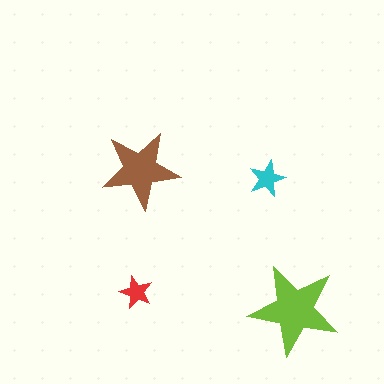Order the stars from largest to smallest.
the lime one, the brown one, the cyan one, the red one.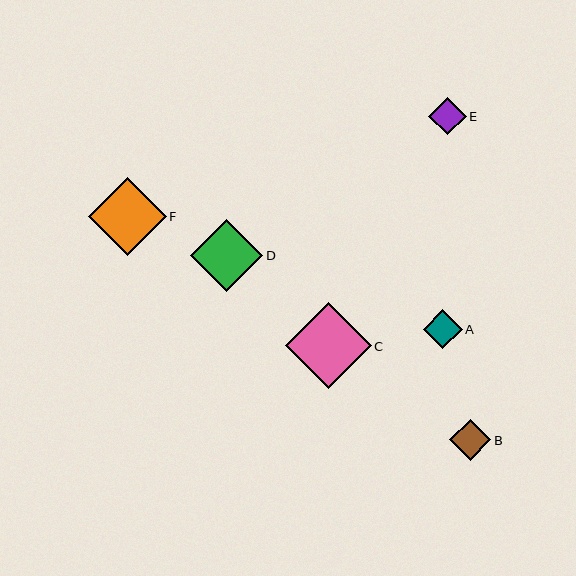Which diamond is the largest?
Diamond C is the largest with a size of approximately 86 pixels.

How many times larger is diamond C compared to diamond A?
Diamond C is approximately 2.2 times the size of diamond A.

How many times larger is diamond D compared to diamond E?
Diamond D is approximately 1.9 times the size of diamond E.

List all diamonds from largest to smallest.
From largest to smallest: C, F, D, B, A, E.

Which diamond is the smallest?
Diamond E is the smallest with a size of approximately 38 pixels.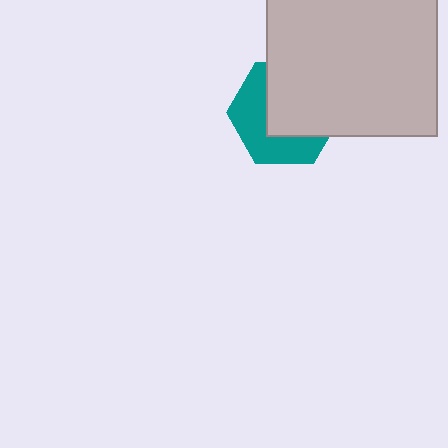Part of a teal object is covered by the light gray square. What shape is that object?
It is a hexagon.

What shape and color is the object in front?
The object in front is a light gray square.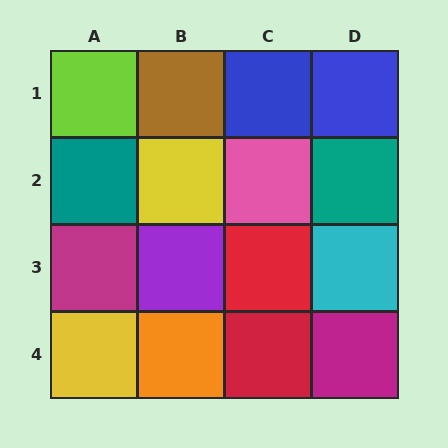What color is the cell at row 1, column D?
Blue.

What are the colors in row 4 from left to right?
Yellow, orange, red, magenta.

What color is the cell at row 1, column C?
Blue.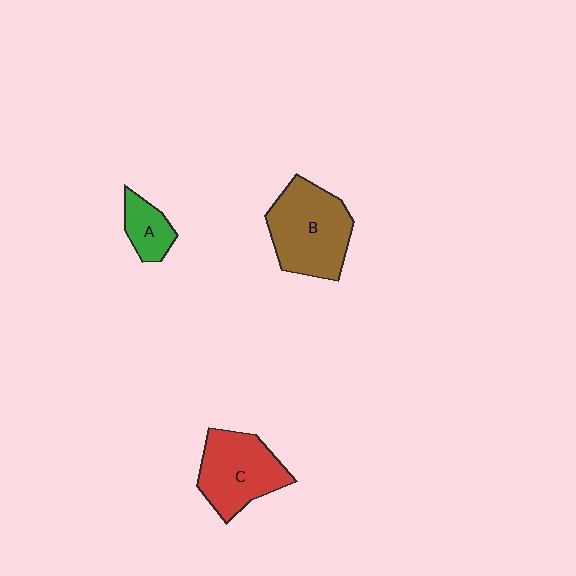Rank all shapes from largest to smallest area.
From largest to smallest: B (brown), C (red), A (green).